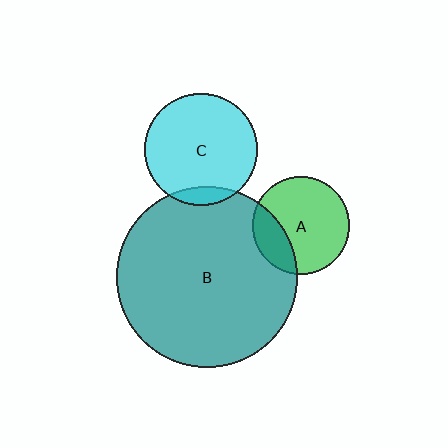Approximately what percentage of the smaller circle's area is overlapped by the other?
Approximately 25%.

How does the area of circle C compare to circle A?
Approximately 1.3 times.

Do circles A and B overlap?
Yes.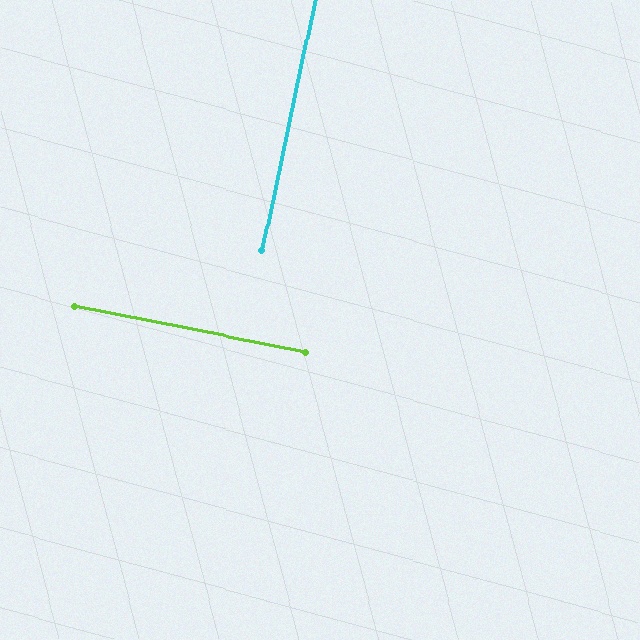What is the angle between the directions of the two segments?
Approximately 89 degrees.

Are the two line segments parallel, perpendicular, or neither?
Perpendicular — they meet at approximately 89°.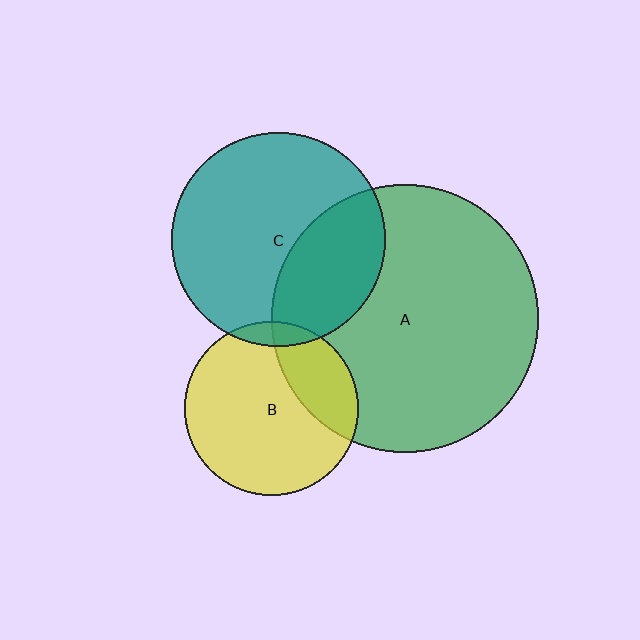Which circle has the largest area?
Circle A (green).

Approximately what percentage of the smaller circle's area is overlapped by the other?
Approximately 35%.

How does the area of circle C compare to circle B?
Approximately 1.5 times.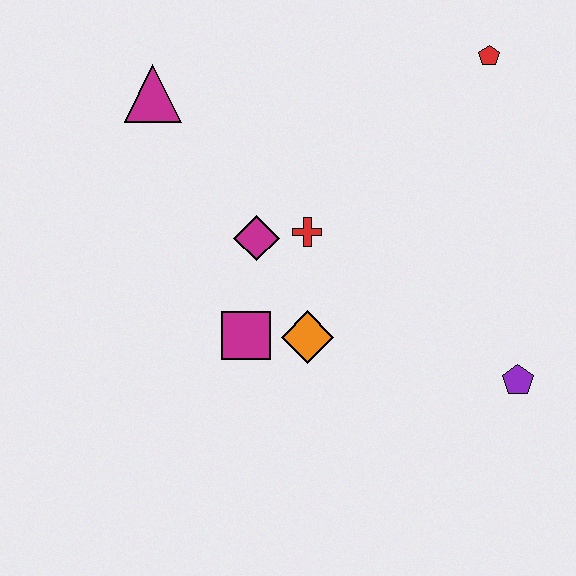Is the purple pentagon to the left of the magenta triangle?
No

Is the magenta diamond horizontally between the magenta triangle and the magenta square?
No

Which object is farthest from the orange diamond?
The red pentagon is farthest from the orange diamond.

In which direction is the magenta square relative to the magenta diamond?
The magenta square is below the magenta diamond.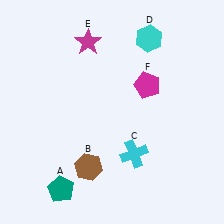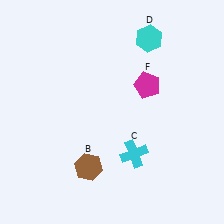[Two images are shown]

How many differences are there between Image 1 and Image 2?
There are 2 differences between the two images.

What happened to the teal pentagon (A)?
The teal pentagon (A) was removed in Image 2. It was in the bottom-left area of Image 1.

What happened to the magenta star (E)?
The magenta star (E) was removed in Image 2. It was in the top-left area of Image 1.